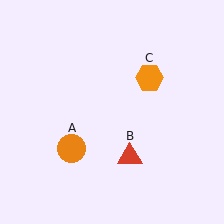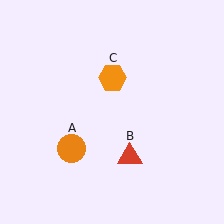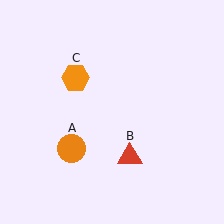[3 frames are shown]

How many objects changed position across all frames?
1 object changed position: orange hexagon (object C).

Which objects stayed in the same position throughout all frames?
Orange circle (object A) and red triangle (object B) remained stationary.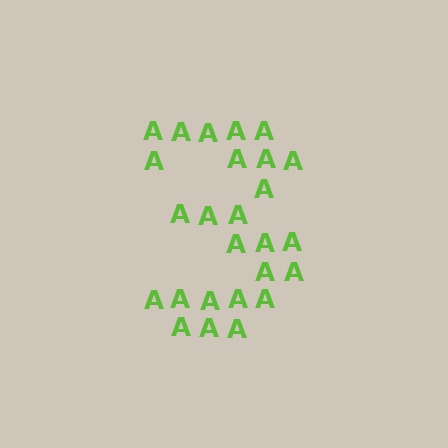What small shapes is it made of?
It is made of small letter A's.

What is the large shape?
The large shape is the digit 3.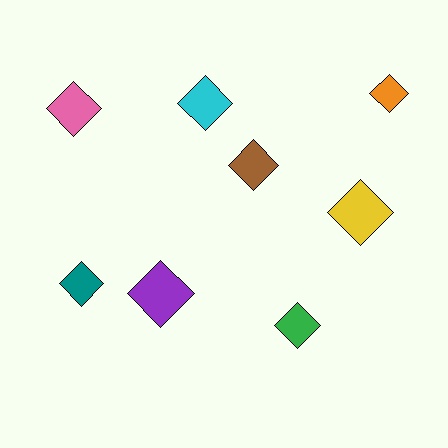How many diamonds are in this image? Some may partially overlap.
There are 8 diamonds.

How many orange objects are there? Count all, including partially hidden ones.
There is 1 orange object.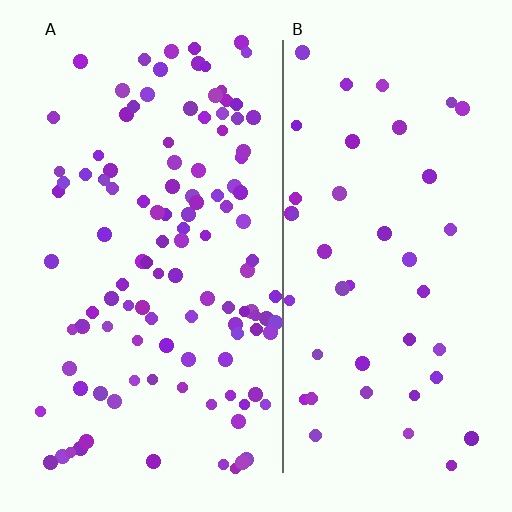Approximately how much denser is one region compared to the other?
Approximately 2.6× — region A over region B.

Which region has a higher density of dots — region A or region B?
A (the left).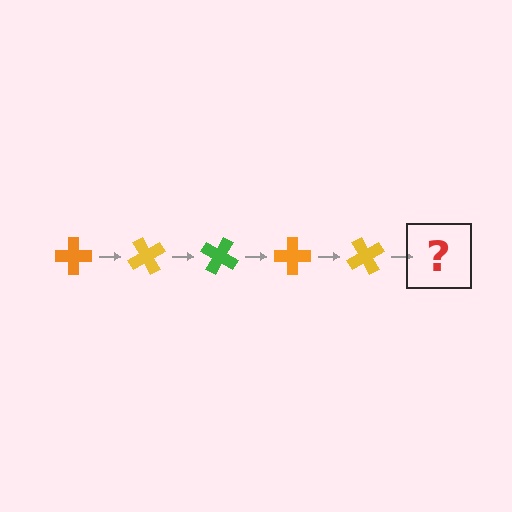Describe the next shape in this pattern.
It should be a green cross, rotated 300 degrees from the start.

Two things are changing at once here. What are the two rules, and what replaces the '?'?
The two rules are that it rotates 60 degrees each step and the color cycles through orange, yellow, and green. The '?' should be a green cross, rotated 300 degrees from the start.